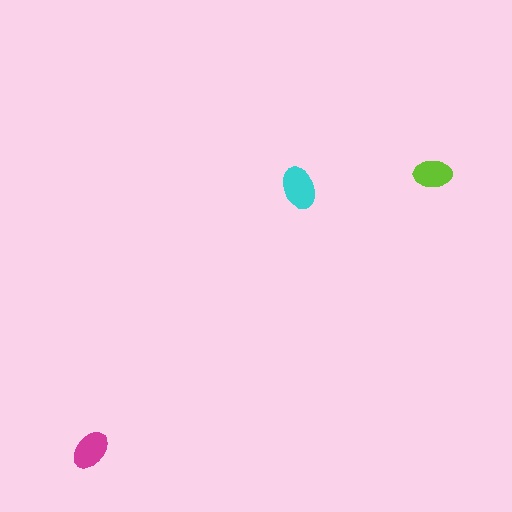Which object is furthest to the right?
The lime ellipse is rightmost.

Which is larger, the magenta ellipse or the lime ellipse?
The magenta one.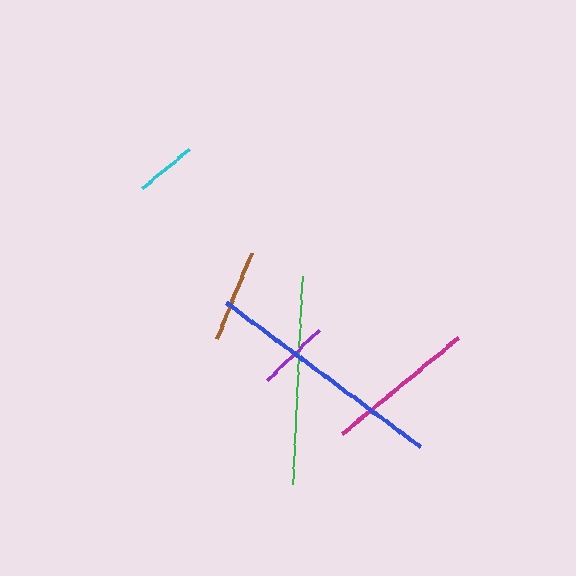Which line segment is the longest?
The blue line is the longest at approximately 242 pixels.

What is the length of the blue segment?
The blue segment is approximately 242 pixels long.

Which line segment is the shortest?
The cyan line is the shortest at approximately 62 pixels.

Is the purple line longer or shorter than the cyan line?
The purple line is longer than the cyan line.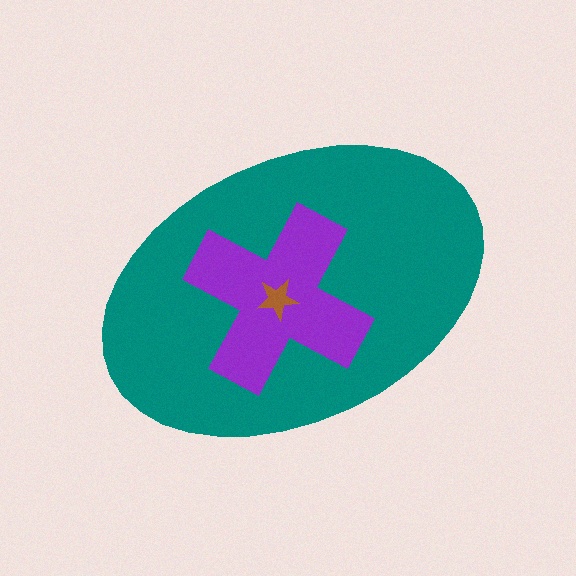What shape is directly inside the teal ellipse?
The purple cross.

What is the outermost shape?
The teal ellipse.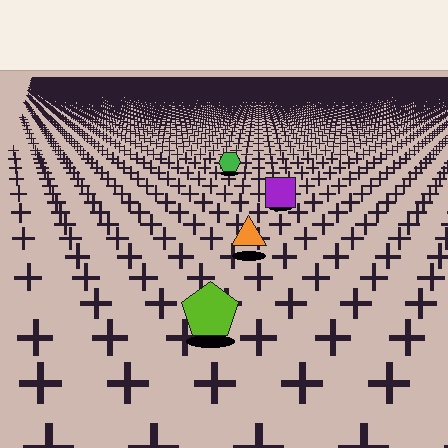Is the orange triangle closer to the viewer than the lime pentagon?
No. The lime pentagon is closer — you can tell from the texture gradient: the ground texture is coarser near it.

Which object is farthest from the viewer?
The green hexagon is farthest from the viewer. It appears smaller and the ground texture around it is denser.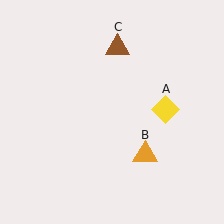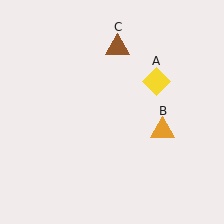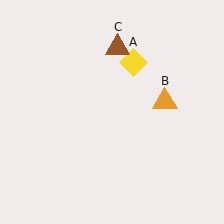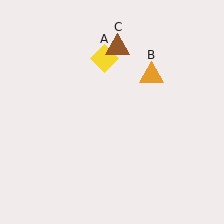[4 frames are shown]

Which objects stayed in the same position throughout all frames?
Brown triangle (object C) remained stationary.